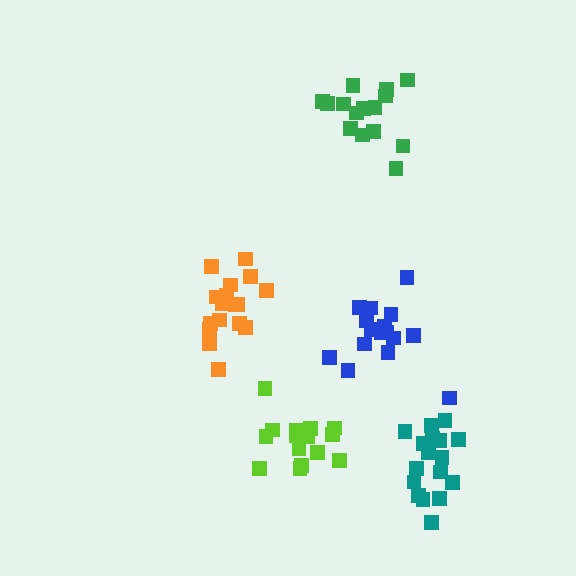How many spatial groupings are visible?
There are 5 spatial groupings.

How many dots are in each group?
Group 1: 18 dots, Group 2: 15 dots, Group 3: 16 dots, Group 4: 17 dots, Group 5: 15 dots (81 total).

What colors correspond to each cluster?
The clusters are colored: orange, lime, blue, teal, green.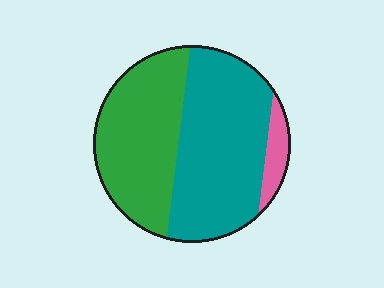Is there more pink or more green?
Green.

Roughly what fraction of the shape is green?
Green covers about 40% of the shape.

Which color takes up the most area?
Teal, at roughly 50%.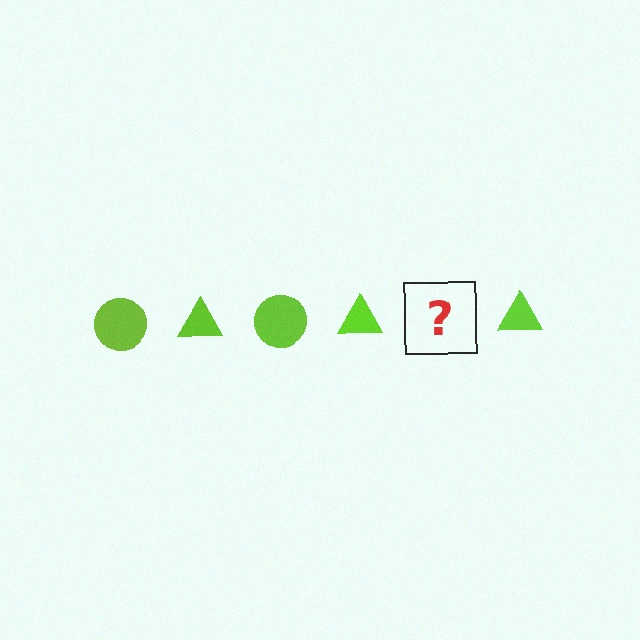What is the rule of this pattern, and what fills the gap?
The rule is that the pattern cycles through circle, triangle shapes in lime. The gap should be filled with a lime circle.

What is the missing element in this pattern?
The missing element is a lime circle.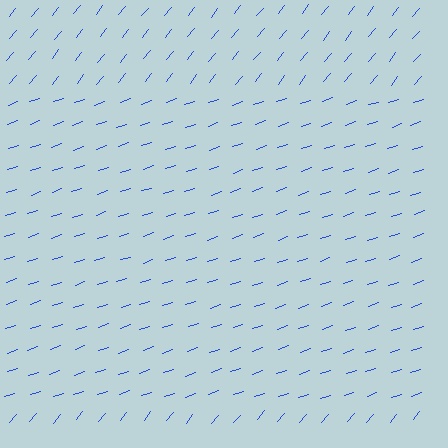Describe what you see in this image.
The image is filled with small blue line segments. A rectangle region in the image has lines oriented differently from the surrounding lines, creating a visible texture boundary.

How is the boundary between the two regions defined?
The boundary is defined purely by a change in line orientation (approximately 33 degrees difference). All lines are the same color and thickness.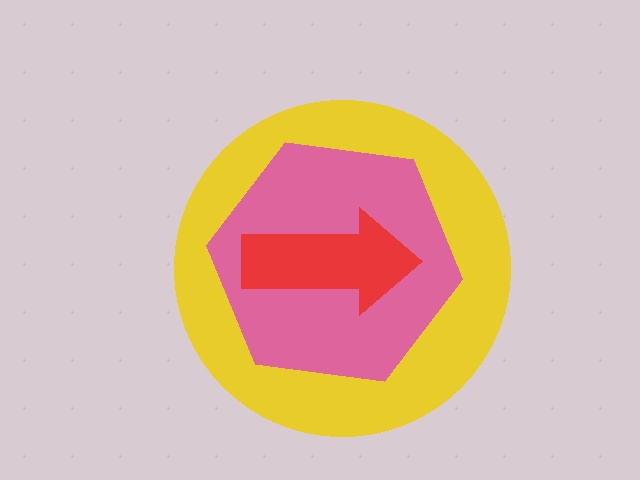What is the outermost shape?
The yellow circle.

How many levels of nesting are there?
3.